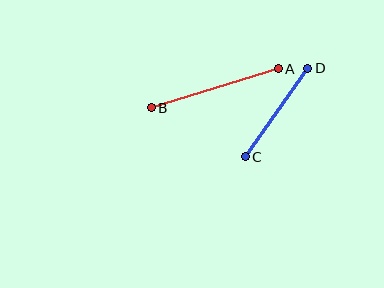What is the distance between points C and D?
The distance is approximately 108 pixels.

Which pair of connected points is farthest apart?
Points A and B are farthest apart.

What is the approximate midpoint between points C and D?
The midpoint is at approximately (277, 113) pixels.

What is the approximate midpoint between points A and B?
The midpoint is at approximately (215, 88) pixels.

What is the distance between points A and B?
The distance is approximately 133 pixels.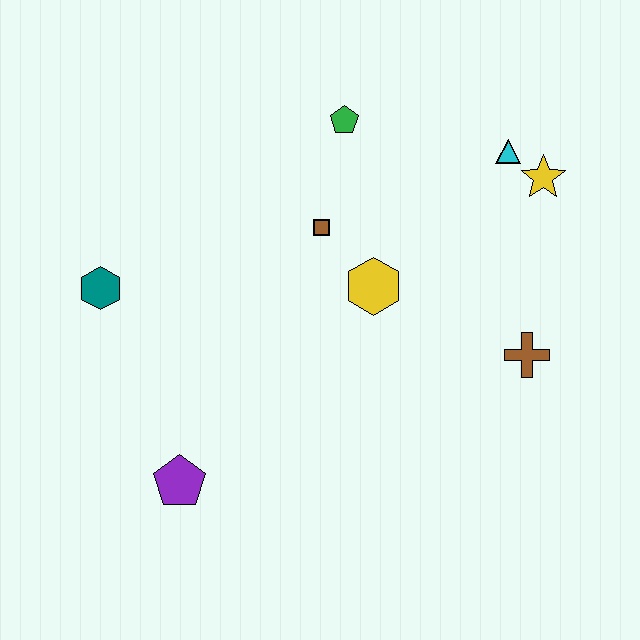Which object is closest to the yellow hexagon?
The brown square is closest to the yellow hexagon.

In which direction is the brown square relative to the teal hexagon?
The brown square is to the right of the teal hexagon.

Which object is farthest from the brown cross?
The teal hexagon is farthest from the brown cross.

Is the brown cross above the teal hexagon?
No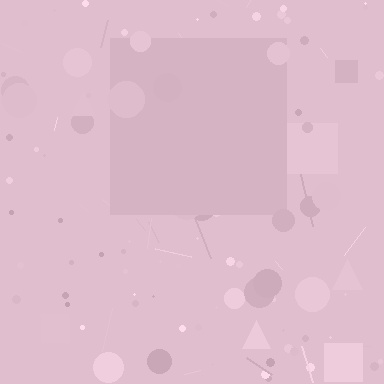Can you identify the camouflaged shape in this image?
The camouflaged shape is a square.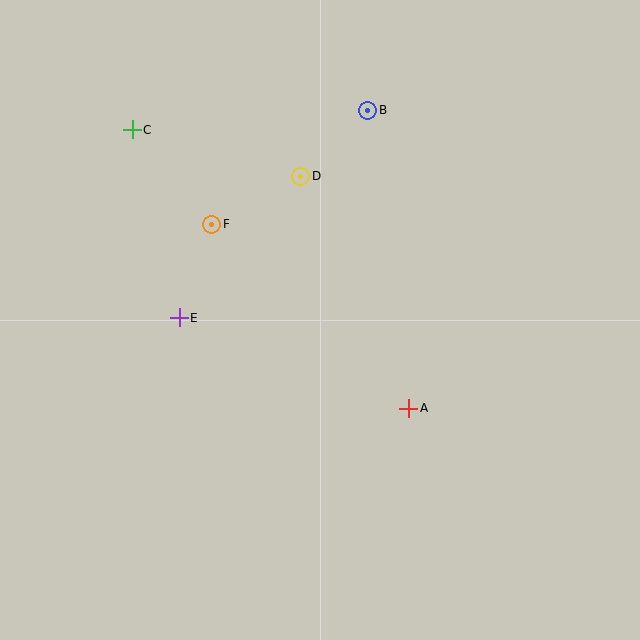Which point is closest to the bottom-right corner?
Point A is closest to the bottom-right corner.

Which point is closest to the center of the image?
Point A at (409, 408) is closest to the center.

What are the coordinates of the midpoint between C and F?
The midpoint between C and F is at (172, 177).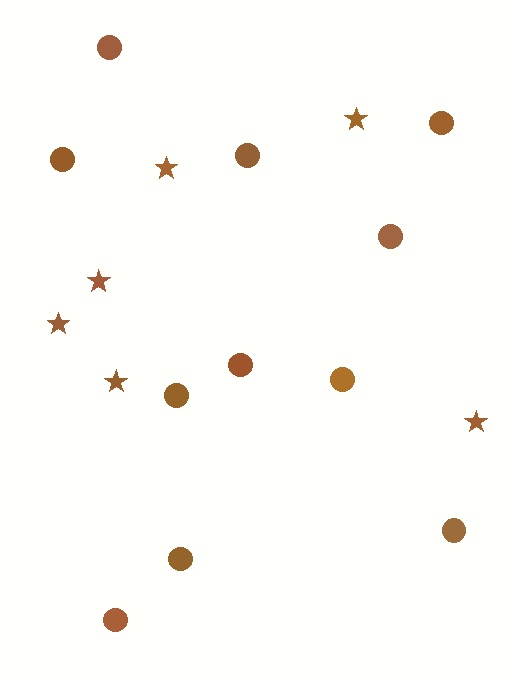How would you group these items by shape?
There are 2 groups: one group of circles (11) and one group of stars (6).